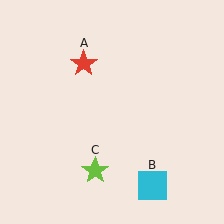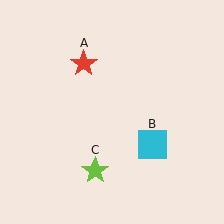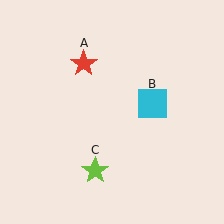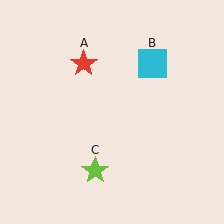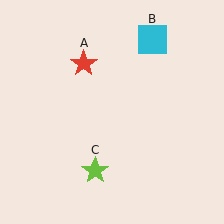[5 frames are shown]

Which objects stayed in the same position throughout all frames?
Red star (object A) and lime star (object C) remained stationary.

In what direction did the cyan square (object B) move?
The cyan square (object B) moved up.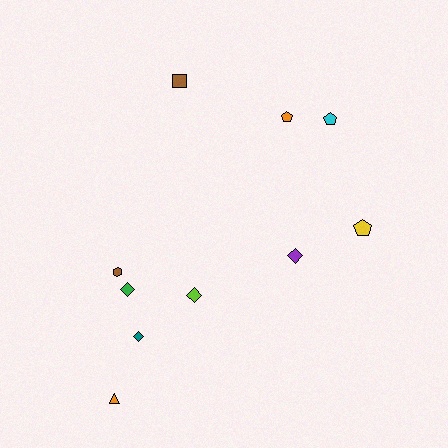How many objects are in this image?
There are 10 objects.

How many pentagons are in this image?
There are 3 pentagons.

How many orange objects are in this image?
There are 2 orange objects.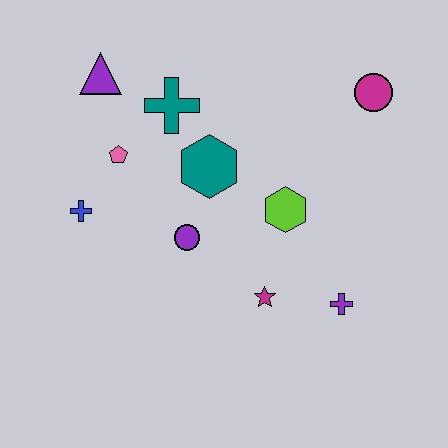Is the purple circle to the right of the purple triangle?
Yes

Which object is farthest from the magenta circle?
The blue cross is farthest from the magenta circle.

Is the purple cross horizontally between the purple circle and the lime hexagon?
No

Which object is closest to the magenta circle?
The lime hexagon is closest to the magenta circle.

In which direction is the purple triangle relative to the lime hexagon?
The purple triangle is to the left of the lime hexagon.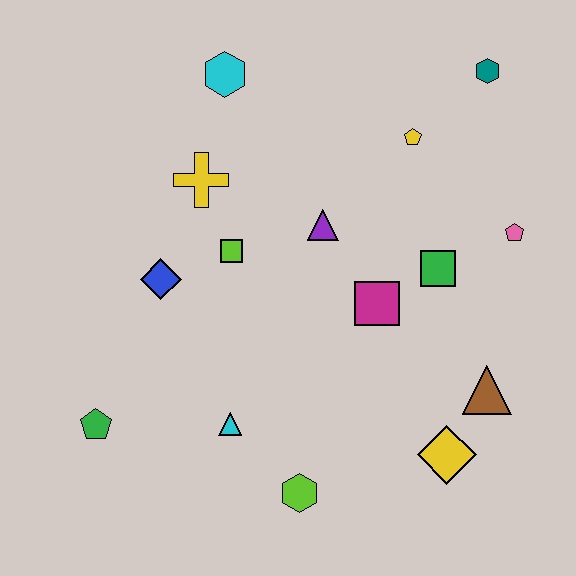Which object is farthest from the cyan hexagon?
The yellow diamond is farthest from the cyan hexagon.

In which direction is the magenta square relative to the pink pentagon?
The magenta square is to the left of the pink pentagon.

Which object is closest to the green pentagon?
The cyan triangle is closest to the green pentagon.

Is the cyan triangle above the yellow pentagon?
No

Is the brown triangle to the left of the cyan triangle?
No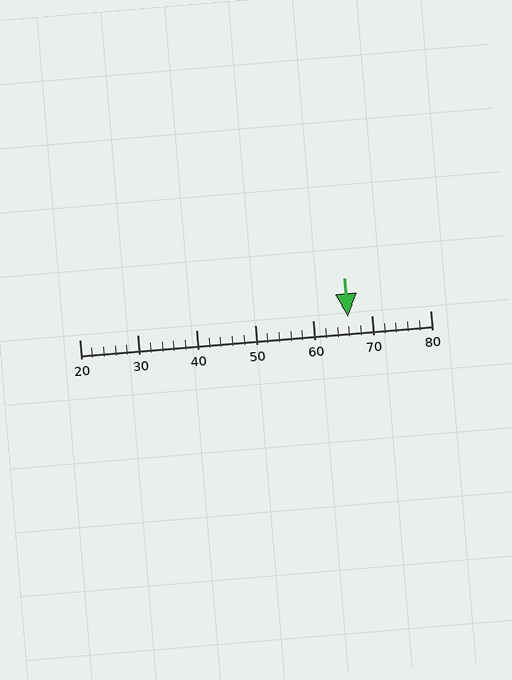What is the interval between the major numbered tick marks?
The major tick marks are spaced 10 units apart.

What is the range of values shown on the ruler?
The ruler shows values from 20 to 80.